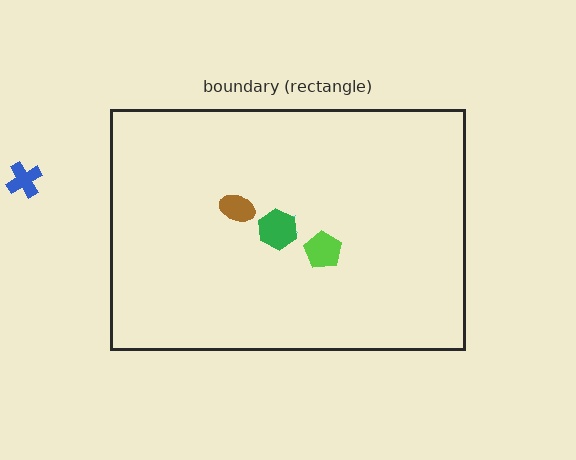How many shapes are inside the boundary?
4 inside, 1 outside.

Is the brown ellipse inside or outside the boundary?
Inside.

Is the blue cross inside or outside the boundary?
Outside.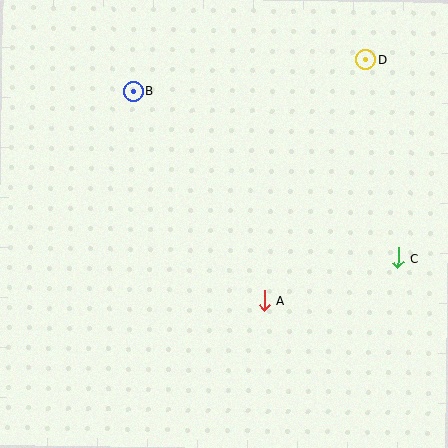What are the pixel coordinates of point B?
Point B is at (133, 91).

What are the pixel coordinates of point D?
Point D is at (366, 60).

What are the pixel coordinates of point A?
Point A is at (264, 300).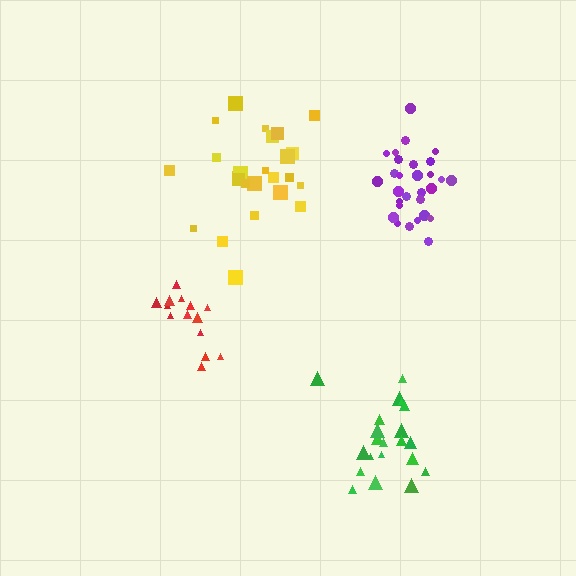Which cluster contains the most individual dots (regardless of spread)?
Purple (29).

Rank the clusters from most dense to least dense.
purple, red, green, yellow.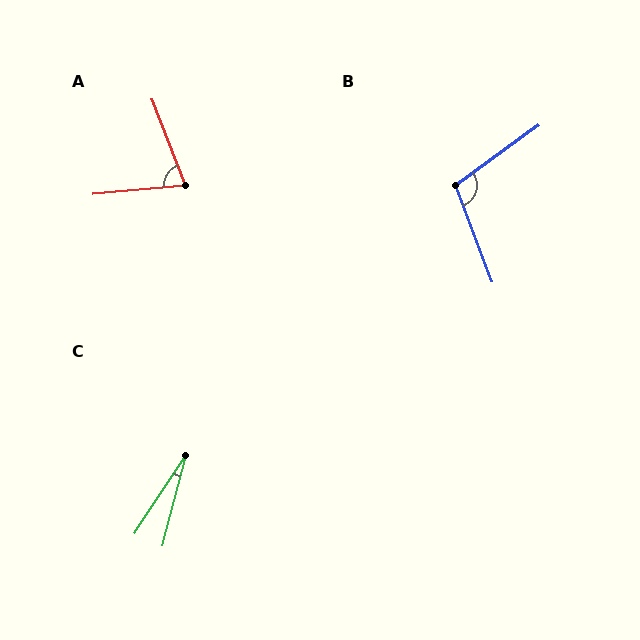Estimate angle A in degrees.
Approximately 74 degrees.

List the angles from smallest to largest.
C (18°), A (74°), B (105°).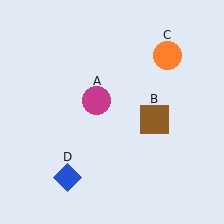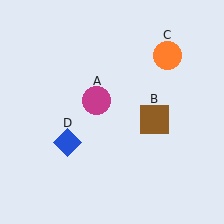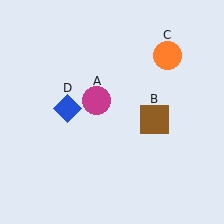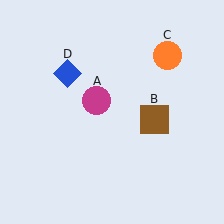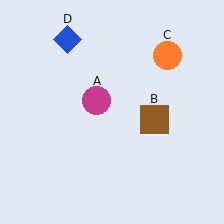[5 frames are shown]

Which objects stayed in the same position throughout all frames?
Magenta circle (object A) and brown square (object B) and orange circle (object C) remained stationary.